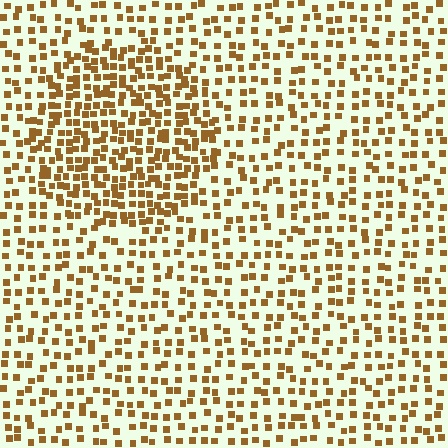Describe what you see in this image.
The image contains small brown elements arranged at two different densities. A circle-shaped region is visible where the elements are more densely packed than the surrounding area.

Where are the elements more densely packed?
The elements are more densely packed inside the circle boundary.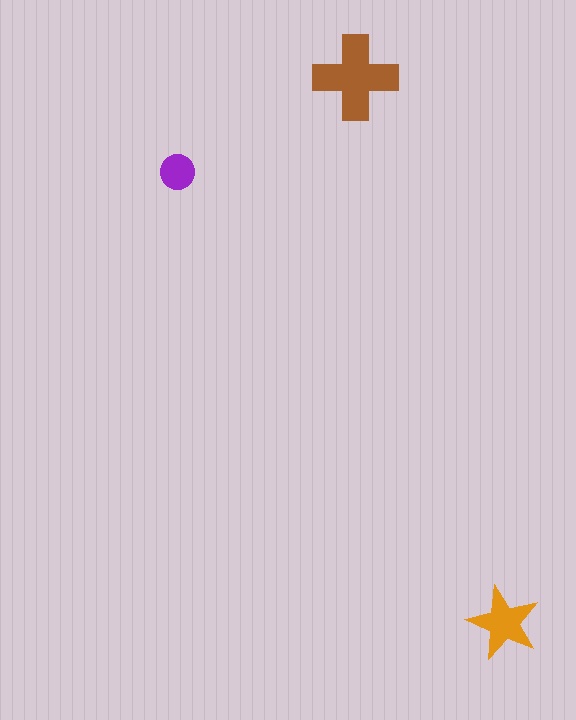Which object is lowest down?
The orange star is bottommost.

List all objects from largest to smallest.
The brown cross, the orange star, the purple circle.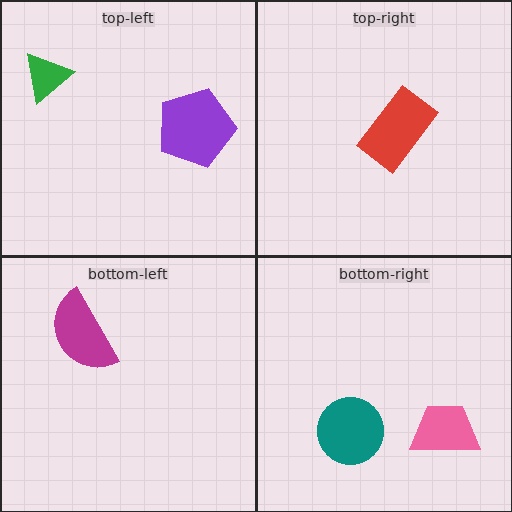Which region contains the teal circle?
The bottom-right region.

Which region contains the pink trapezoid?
The bottom-right region.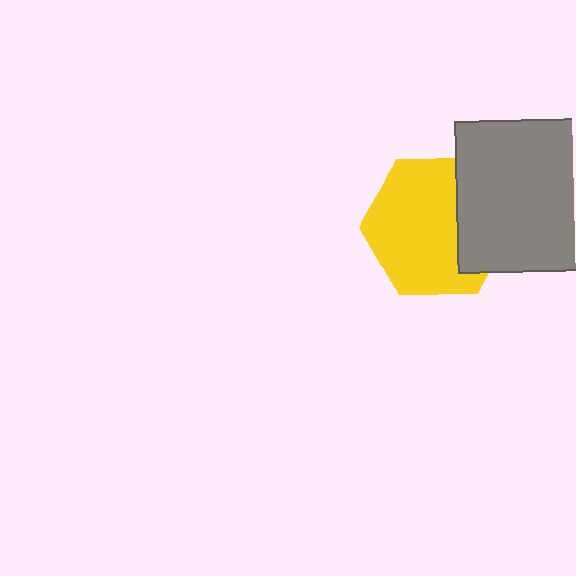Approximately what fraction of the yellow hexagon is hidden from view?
Roughly 31% of the yellow hexagon is hidden behind the gray square.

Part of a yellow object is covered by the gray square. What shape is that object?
It is a hexagon.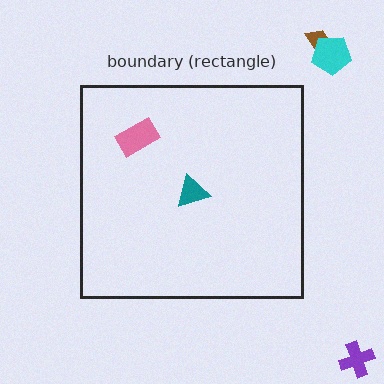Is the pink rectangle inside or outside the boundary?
Inside.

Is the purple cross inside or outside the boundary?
Outside.